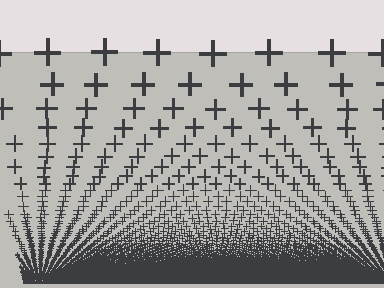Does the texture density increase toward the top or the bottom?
Density increases toward the bottom.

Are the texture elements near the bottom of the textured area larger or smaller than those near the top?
Smaller. The gradient is inverted — elements near the bottom are smaller and denser.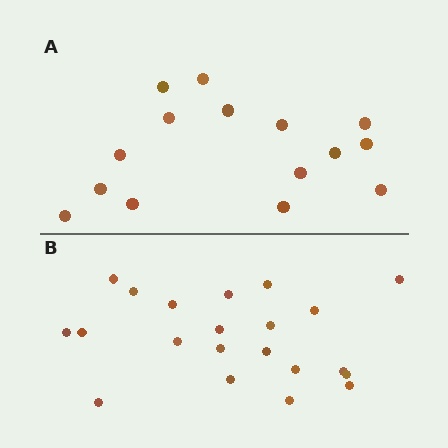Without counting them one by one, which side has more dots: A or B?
Region B (the bottom region) has more dots.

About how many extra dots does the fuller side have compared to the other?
Region B has about 6 more dots than region A.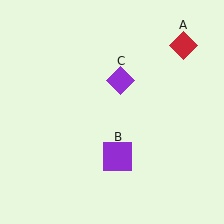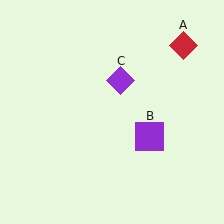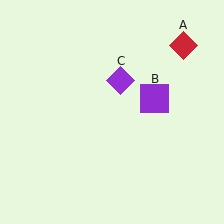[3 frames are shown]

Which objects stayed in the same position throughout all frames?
Red diamond (object A) and purple diamond (object C) remained stationary.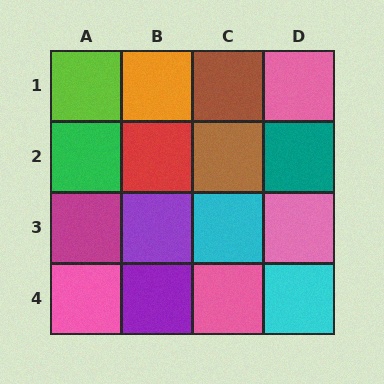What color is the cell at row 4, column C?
Pink.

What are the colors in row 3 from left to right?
Magenta, purple, cyan, pink.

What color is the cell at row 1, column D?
Pink.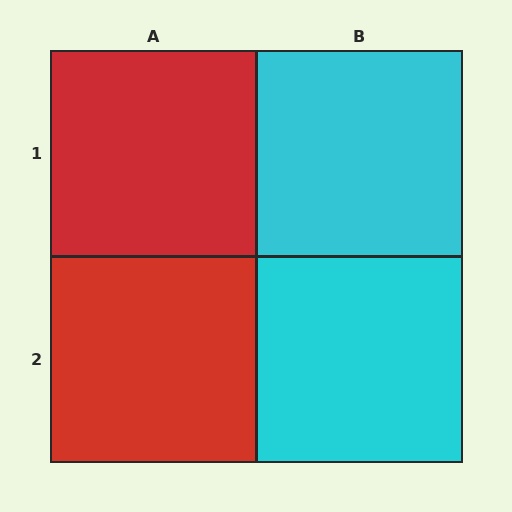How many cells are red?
2 cells are red.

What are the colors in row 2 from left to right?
Red, cyan.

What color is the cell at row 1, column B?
Cyan.